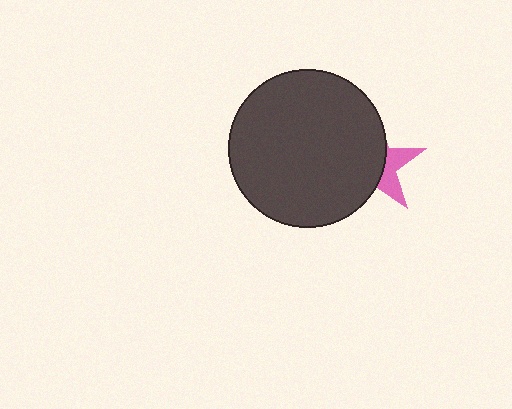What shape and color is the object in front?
The object in front is a dark gray circle.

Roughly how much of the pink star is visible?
A small part of it is visible (roughly 33%).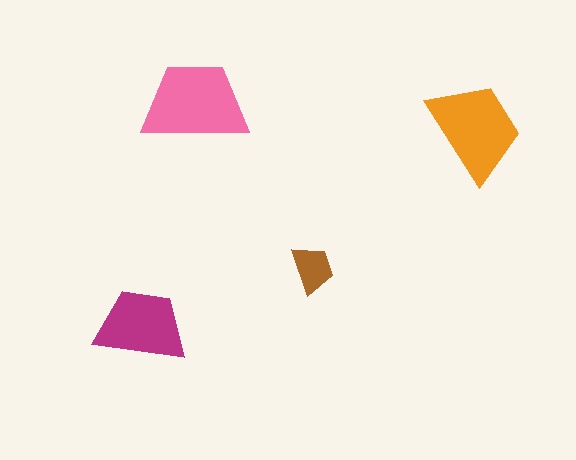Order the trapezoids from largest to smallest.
the pink one, the orange one, the magenta one, the brown one.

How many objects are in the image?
There are 4 objects in the image.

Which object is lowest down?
The magenta trapezoid is bottommost.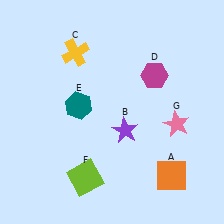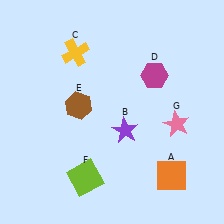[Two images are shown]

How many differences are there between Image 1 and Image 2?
There is 1 difference between the two images.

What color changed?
The hexagon (E) changed from teal in Image 1 to brown in Image 2.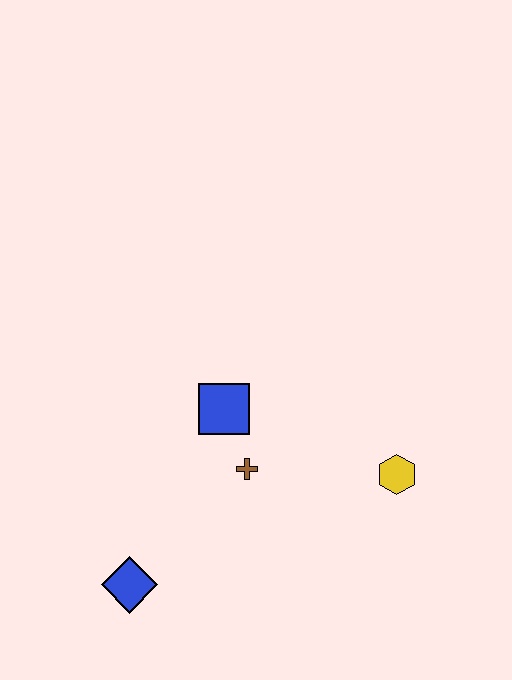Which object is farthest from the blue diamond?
The yellow hexagon is farthest from the blue diamond.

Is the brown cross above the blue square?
No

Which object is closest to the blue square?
The brown cross is closest to the blue square.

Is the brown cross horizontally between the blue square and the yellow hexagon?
Yes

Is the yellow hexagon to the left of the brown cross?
No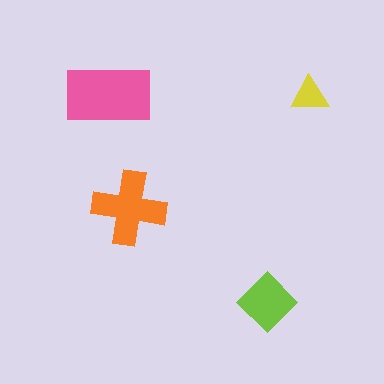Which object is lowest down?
The lime diamond is bottommost.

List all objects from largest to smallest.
The pink rectangle, the orange cross, the lime diamond, the yellow triangle.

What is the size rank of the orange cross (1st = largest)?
2nd.